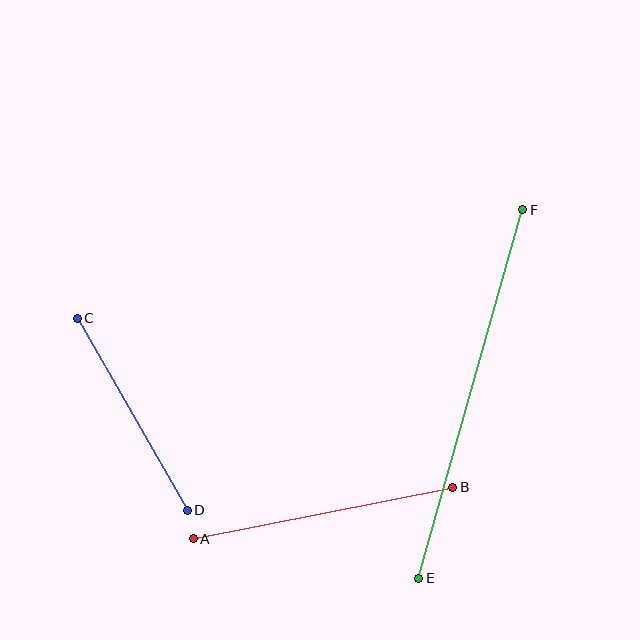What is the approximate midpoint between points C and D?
The midpoint is at approximately (132, 414) pixels.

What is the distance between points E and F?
The distance is approximately 383 pixels.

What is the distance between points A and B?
The distance is approximately 264 pixels.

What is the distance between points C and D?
The distance is approximately 221 pixels.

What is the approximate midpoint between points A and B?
The midpoint is at approximately (323, 513) pixels.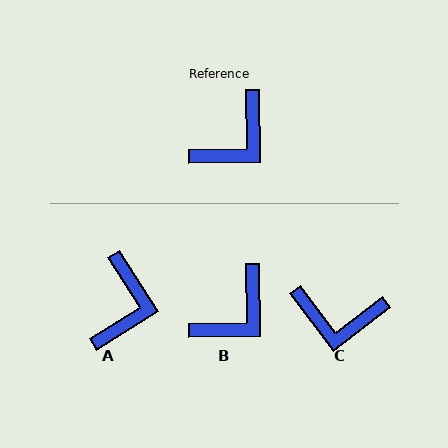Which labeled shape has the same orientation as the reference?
B.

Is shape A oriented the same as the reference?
No, it is off by about 31 degrees.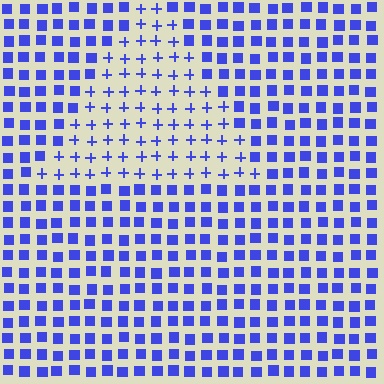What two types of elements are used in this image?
The image uses plus signs inside the triangle region and squares outside it.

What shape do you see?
I see a triangle.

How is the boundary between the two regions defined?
The boundary is defined by a change in element shape: plus signs inside vs. squares outside. All elements share the same color and spacing.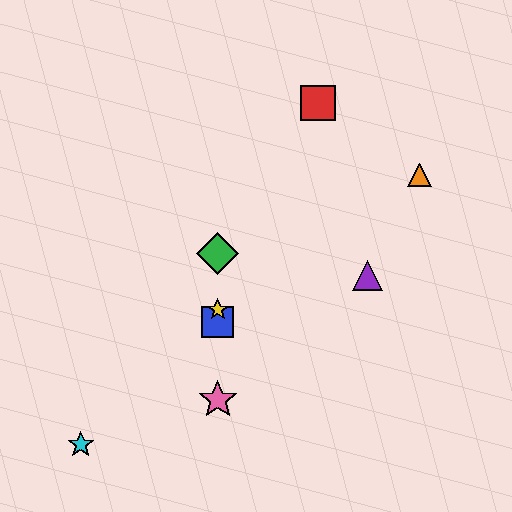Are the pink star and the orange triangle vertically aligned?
No, the pink star is at x≈218 and the orange triangle is at x≈420.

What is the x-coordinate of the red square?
The red square is at x≈318.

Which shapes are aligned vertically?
The blue square, the green diamond, the yellow star, the pink star are aligned vertically.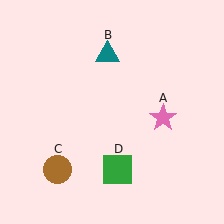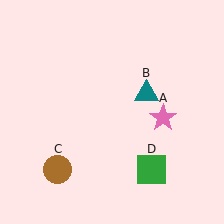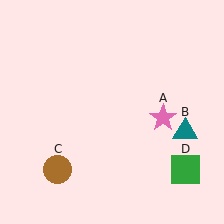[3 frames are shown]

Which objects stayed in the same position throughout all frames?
Pink star (object A) and brown circle (object C) remained stationary.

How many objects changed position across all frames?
2 objects changed position: teal triangle (object B), green square (object D).